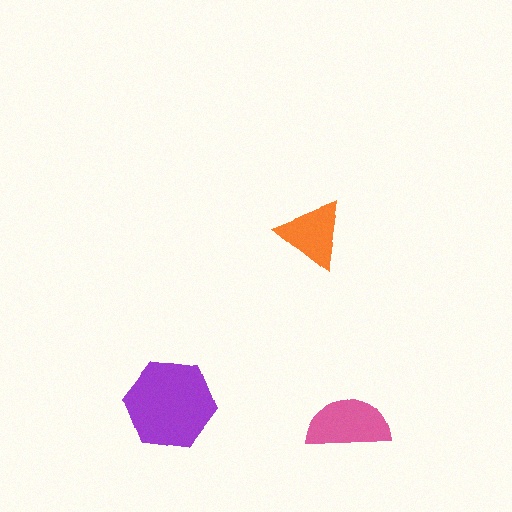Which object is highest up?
The orange triangle is topmost.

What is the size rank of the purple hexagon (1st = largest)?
1st.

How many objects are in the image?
There are 3 objects in the image.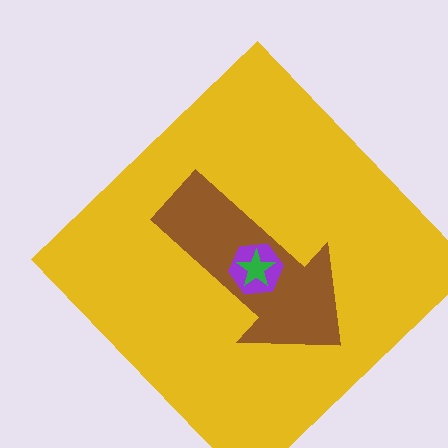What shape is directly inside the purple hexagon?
The green star.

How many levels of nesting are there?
4.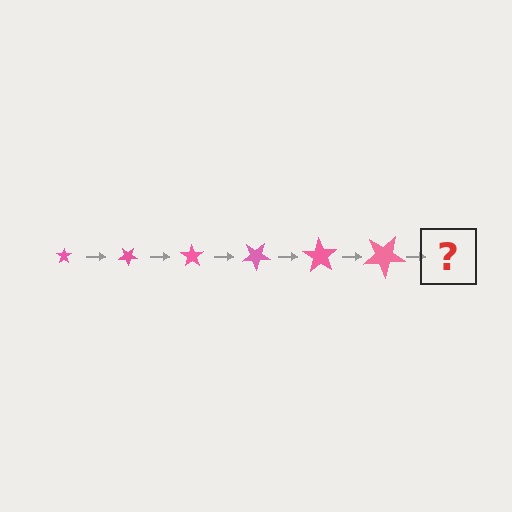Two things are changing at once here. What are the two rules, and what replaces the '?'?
The two rules are that the star grows larger each step and it rotates 35 degrees each step. The '?' should be a star, larger than the previous one and rotated 210 degrees from the start.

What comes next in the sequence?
The next element should be a star, larger than the previous one and rotated 210 degrees from the start.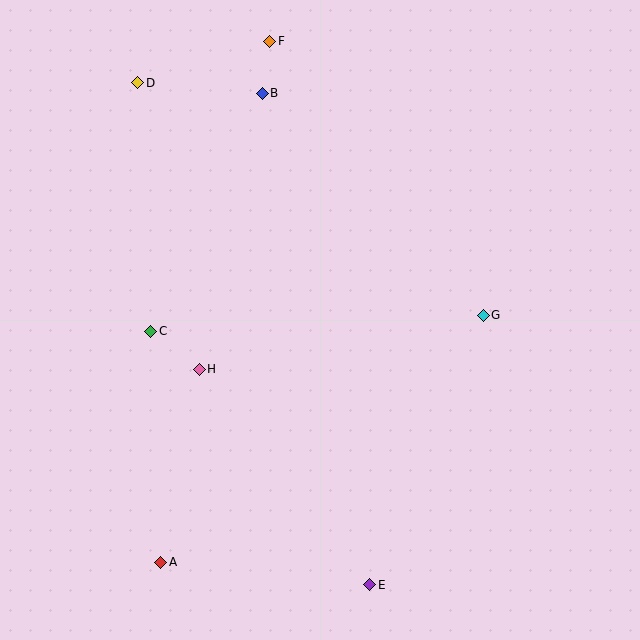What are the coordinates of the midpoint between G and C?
The midpoint between G and C is at (317, 323).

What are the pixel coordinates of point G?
Point G is at (483, 315).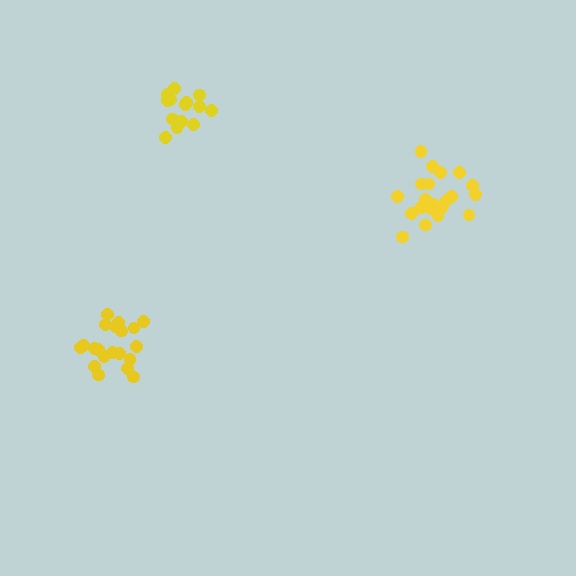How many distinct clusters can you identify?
There are 3 distinct clusters.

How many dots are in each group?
Group 1: 21 dots, Group 2: 15 dots, Group 3: 21 dots (57 total).